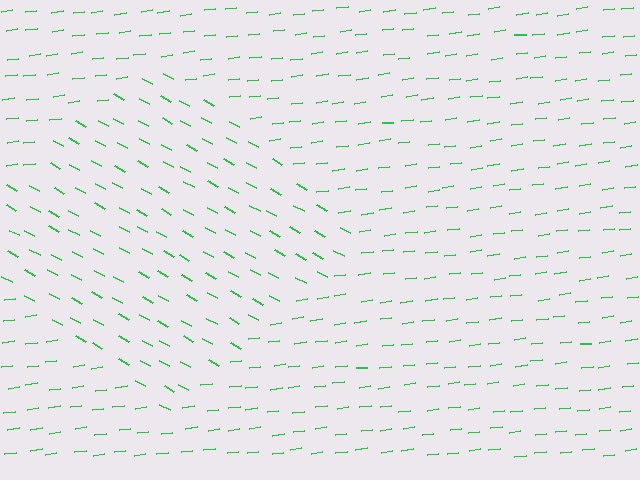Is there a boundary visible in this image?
Yes, there is a texture boundary formed by a change in line orientation.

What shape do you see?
I see a diamond.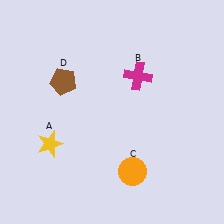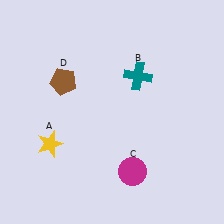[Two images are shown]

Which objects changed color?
B changed from magenta to teal. C changed from orange to magenta.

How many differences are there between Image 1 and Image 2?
There are 2 differences between the two images.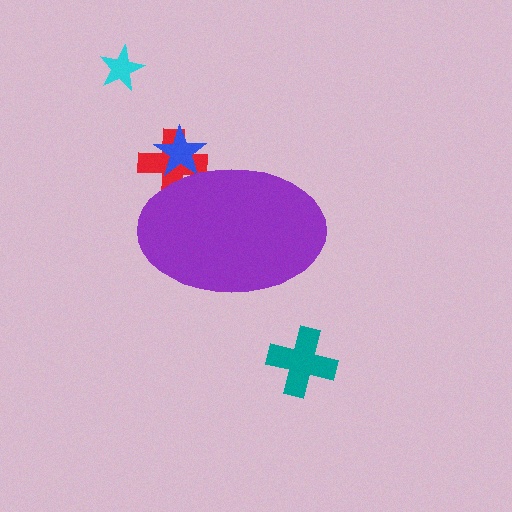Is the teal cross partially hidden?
No, the teal cross is fully visible.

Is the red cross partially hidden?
Yes, the red cross is partially hidden behind the purple ellipse.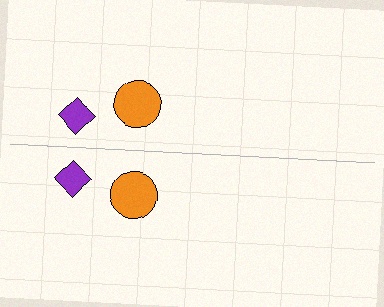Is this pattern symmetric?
Yes, this pattern has bilateral (reflection) symmetry.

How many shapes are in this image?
There are 4 shapes in this image.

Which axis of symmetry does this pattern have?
The pattern has a horizontal axis of symmetry running through the center of the image.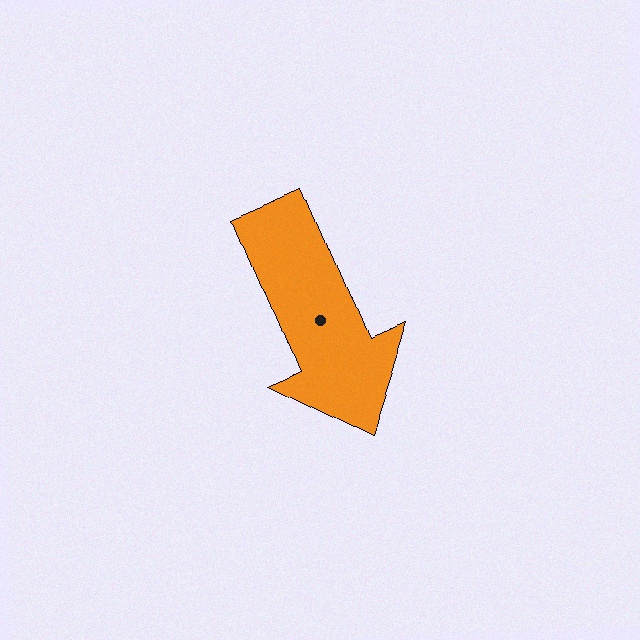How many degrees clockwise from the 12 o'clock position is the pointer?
Approximately 157 degrees.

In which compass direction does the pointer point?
Southeast.